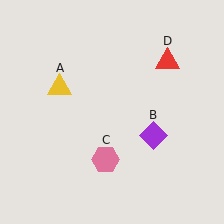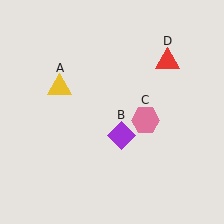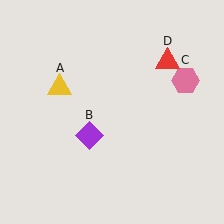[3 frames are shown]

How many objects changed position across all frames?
2 objects changed position: purple diamond (object B), pink hexagon (object C).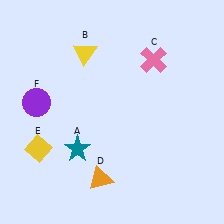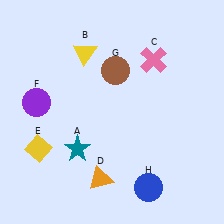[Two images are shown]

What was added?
A brown circle (G), a blue circle (H) were added in Image 2.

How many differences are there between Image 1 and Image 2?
There are 2 differences between the two images.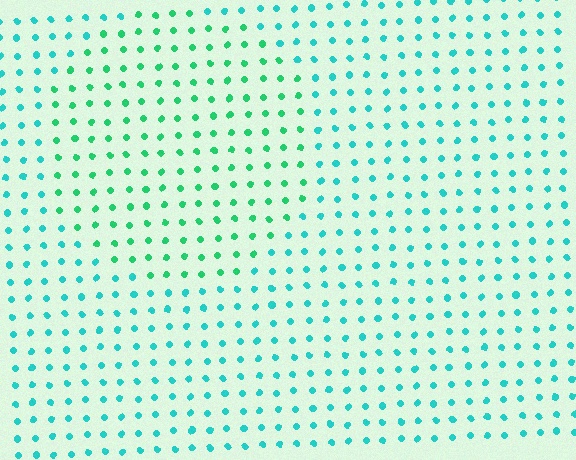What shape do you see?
I see a circle.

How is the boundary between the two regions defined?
The boundary is defined purely by a slight shift in hue (about 31 degrees). Spacing, size, and orientation are identical on both sides.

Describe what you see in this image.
The image is filled with small cyan elements in a uniform arrangement. A circle-shaped region is visible where the elements are tinted to a slightly different hue, forming a subtle color boundary.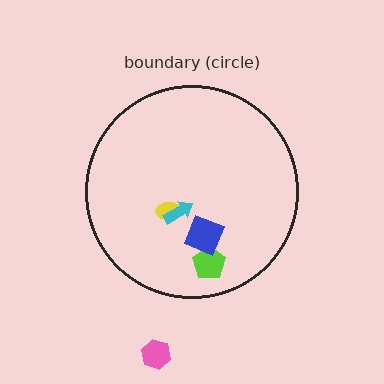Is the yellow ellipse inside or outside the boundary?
Inside.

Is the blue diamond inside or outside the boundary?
Inside.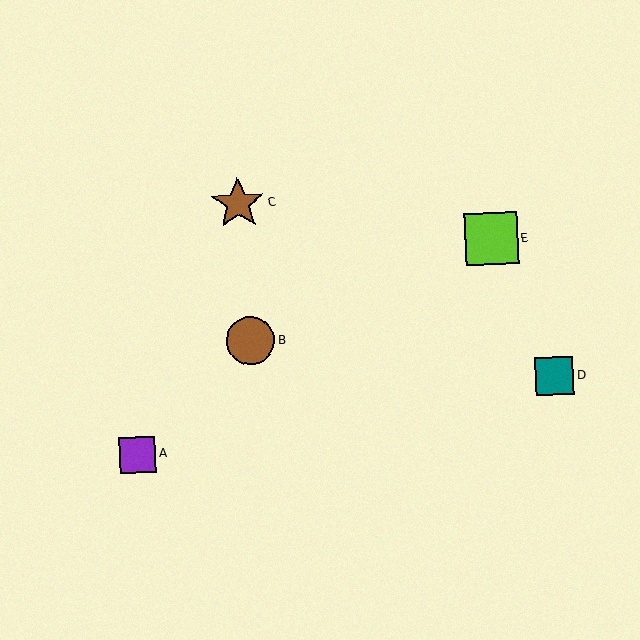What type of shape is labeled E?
Shape E is a lime square.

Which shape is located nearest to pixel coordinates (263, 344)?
The brown circle (labeled B) at (250, 341) is nearest to that location.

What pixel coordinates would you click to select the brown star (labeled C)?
Click at (238, 203) to select the brown star C.